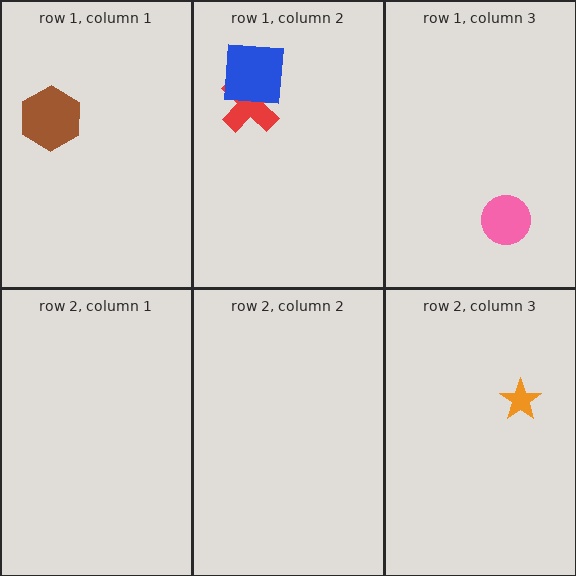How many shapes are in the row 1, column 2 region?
2.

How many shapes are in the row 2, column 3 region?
1.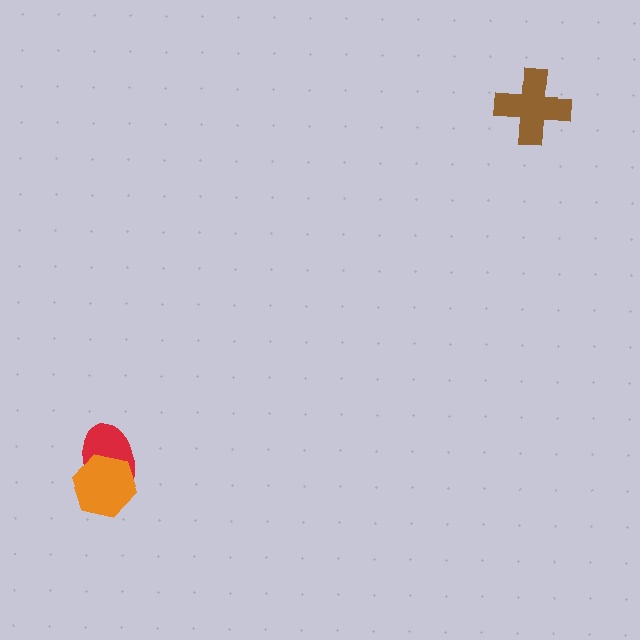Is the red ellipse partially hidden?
Yes, it is partially covered by another shape.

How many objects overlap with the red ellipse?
1 object overlaps with the red ellipse.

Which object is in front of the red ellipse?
The orange hexagon is in front of the red ellipse.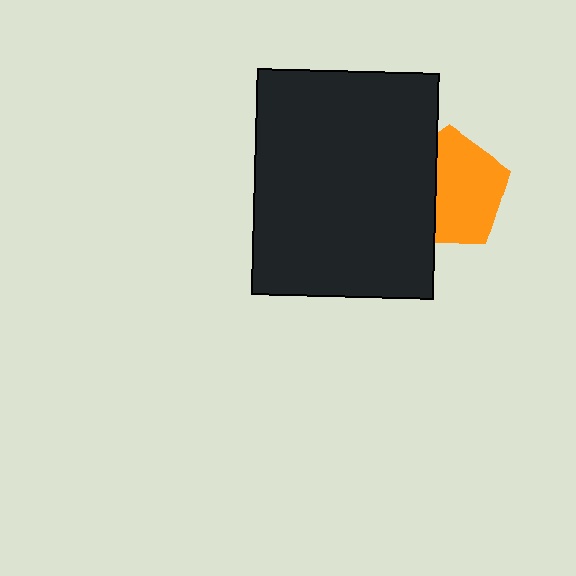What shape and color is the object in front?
The object in front is a black rectangle.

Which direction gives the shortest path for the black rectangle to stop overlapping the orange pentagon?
Moving left gives the shortest separation.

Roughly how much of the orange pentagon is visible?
About half of it is visible (roughly 64%).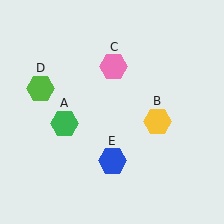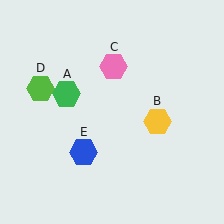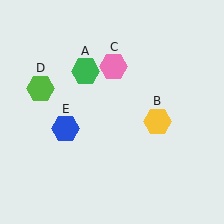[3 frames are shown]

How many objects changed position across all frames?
2 objects changed position: green hexagon (object A), blue hexagon (object E).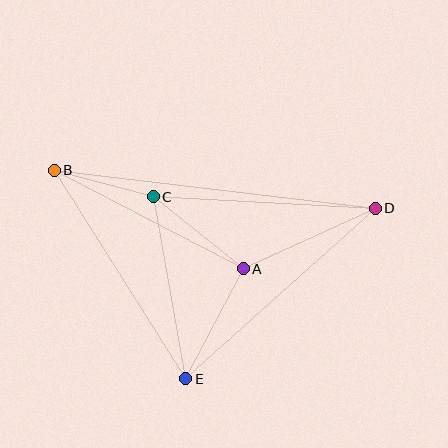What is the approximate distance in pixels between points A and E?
The distance between A and E is approximately 124 pixels.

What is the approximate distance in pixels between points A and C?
The distance between A and C is approximately 115 pixels.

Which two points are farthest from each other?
Points B and D are farthest from each other.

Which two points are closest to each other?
Points B and C are closest to each other.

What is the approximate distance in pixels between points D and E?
The distance between D and E is approximately 255 pixels.